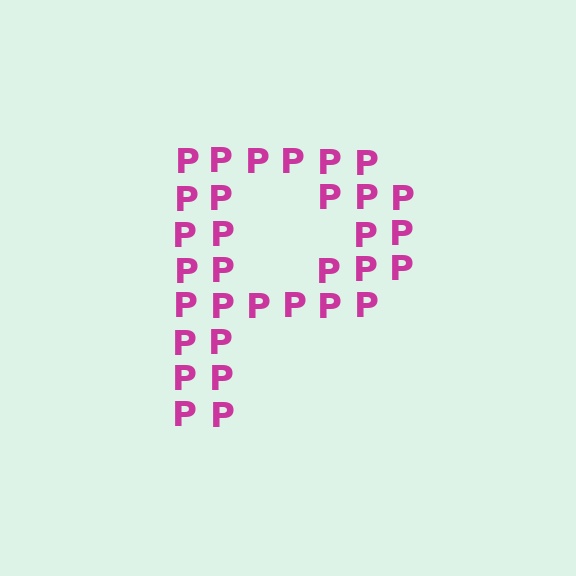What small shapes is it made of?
It is made of small letter P's.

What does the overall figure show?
The overall figure shows the letter P.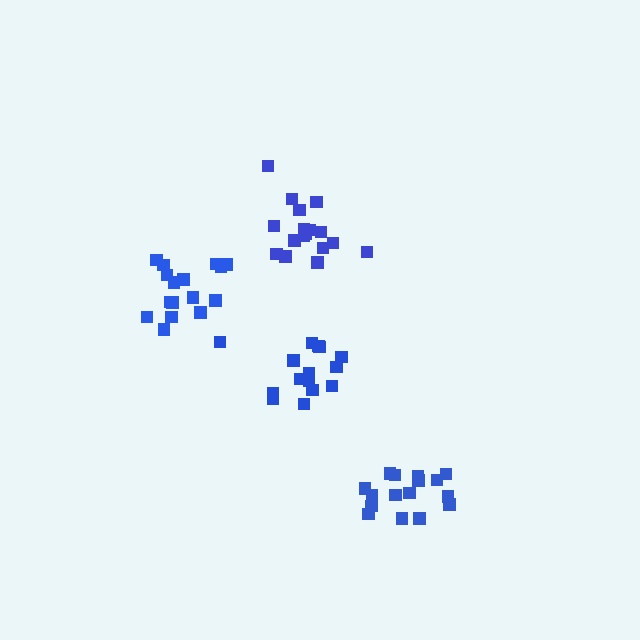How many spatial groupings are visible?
There are 4 spatial groupings.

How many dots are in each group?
Group 1: 16 dots, Group 2: 17 dots, Group 3: 16 dots, Group 4: 15 dots (64 total).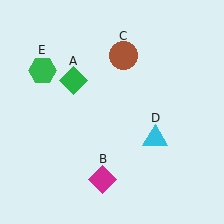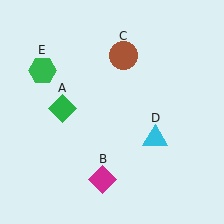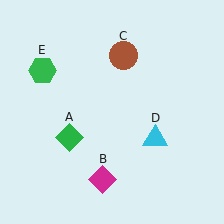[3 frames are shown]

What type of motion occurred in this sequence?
The green diamond (object A) rotated counterclockwise around the center of the scene.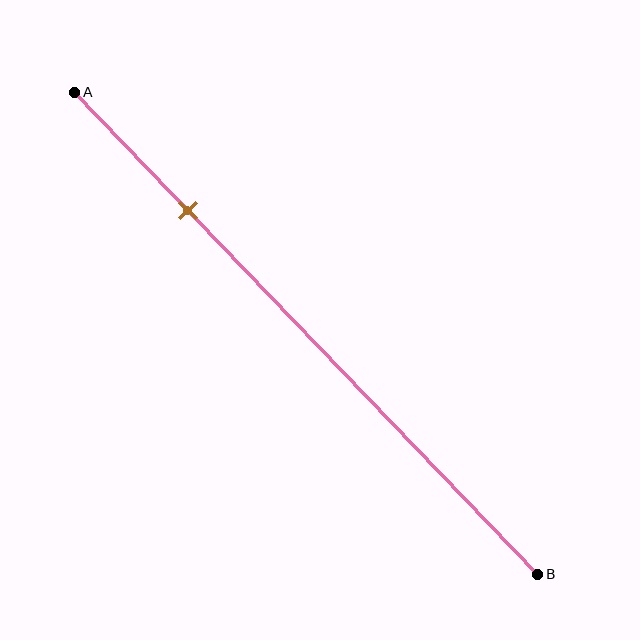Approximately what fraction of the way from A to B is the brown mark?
The brown mark is approximately 25% of the way from A to B.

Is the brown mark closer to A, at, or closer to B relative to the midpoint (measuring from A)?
The brown mark is closer to point A than the midpoint of segment AB.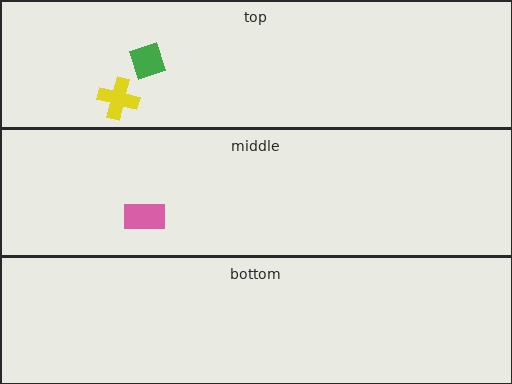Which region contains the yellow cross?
The top region.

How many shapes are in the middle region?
1.